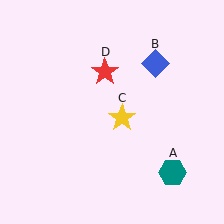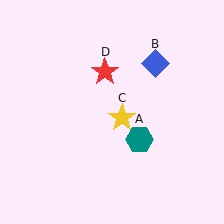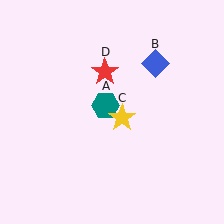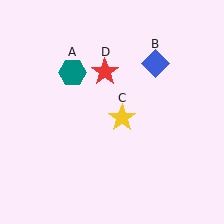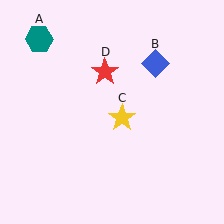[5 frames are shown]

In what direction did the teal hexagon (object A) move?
The teal hexagon (object A) moved up and to the left.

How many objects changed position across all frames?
1 object changed position: teal hexagon (object A).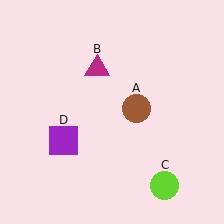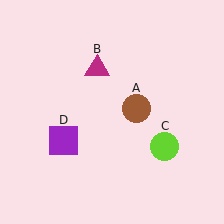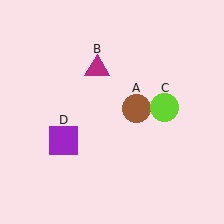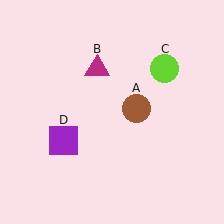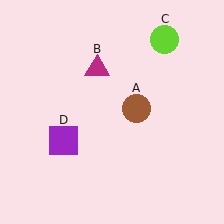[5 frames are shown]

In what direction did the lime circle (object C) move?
The lime circle (object C) moved up.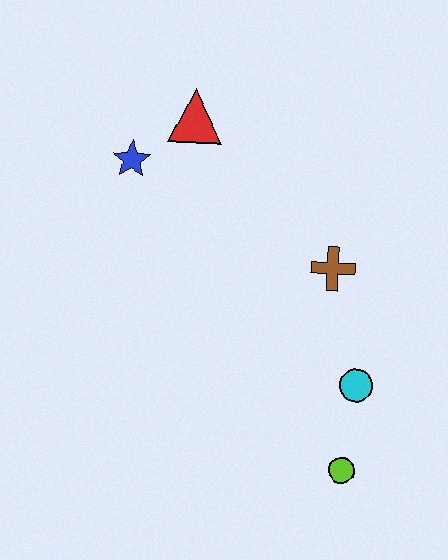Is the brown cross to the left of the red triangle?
No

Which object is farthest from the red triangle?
The lime circle is farthest from the red triangle.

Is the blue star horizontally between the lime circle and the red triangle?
No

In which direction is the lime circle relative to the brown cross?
The lime circle is below the brown cross.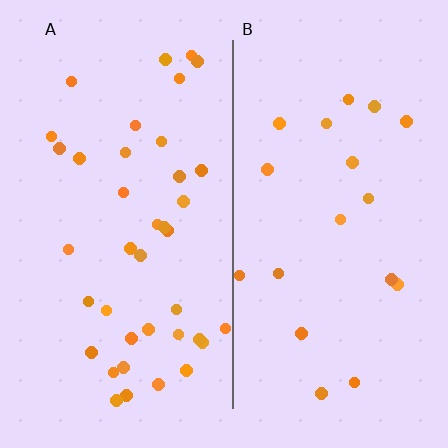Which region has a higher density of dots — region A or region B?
A (the left).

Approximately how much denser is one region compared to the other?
Approximately 2.1× — region A over region B.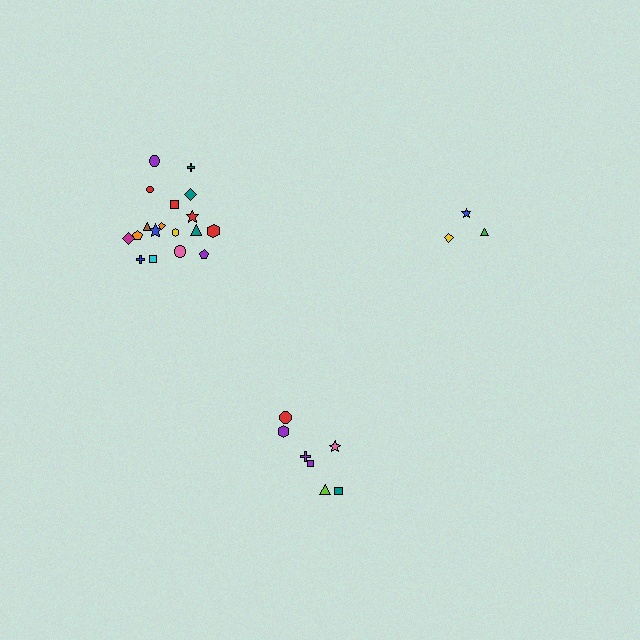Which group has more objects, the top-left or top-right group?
The top-left group.